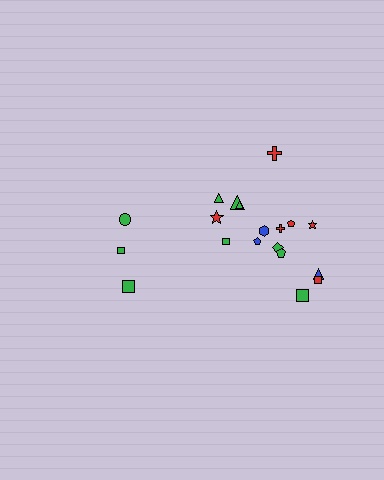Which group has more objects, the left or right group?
The right group.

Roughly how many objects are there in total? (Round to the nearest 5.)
Roughly 20 objects in total.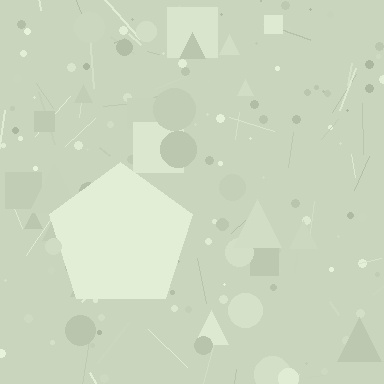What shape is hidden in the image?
A pentagon is hidden in the image.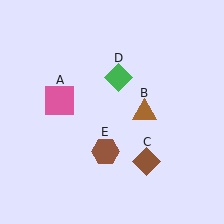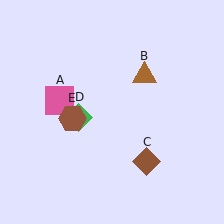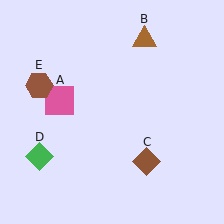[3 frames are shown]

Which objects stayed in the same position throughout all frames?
Pink square (object A) and brown diamond (object C) remained stationary.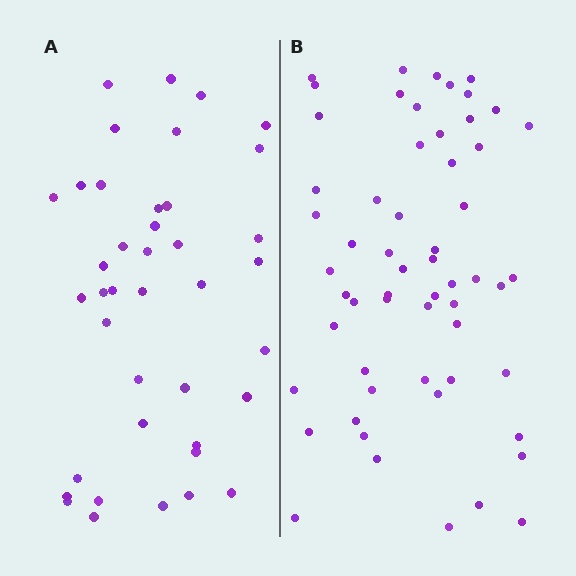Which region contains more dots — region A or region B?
Region B (the right region) has more dots.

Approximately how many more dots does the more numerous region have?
Region B has approximately 20 more dots than region A.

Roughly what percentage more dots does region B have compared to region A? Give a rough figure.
About 45% more.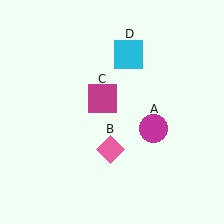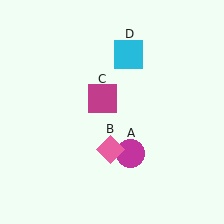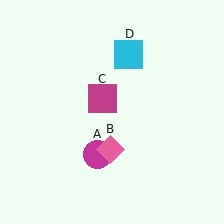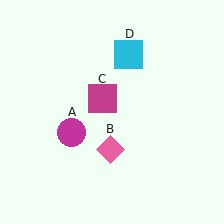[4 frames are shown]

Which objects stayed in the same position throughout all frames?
Pink diamond (object B) and magenta square (object C) and cyan square (object D) remained stationary.